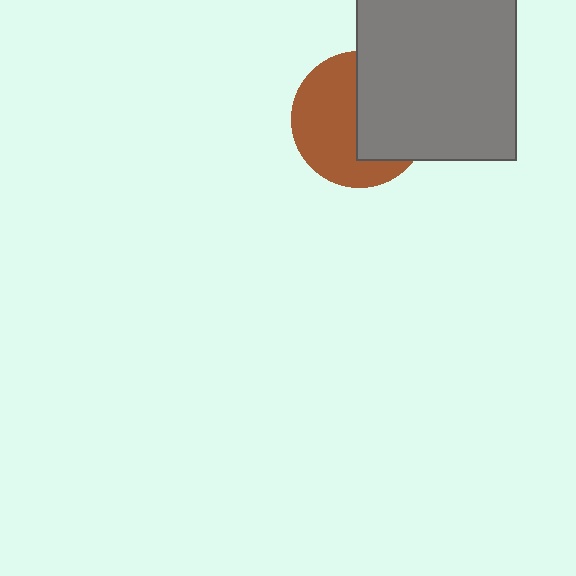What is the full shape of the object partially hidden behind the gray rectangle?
The partially hidden object is a brown circle.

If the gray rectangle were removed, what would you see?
You would see the complete brown circle.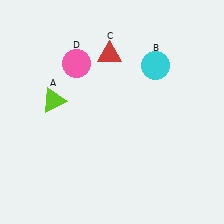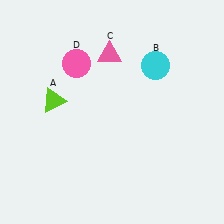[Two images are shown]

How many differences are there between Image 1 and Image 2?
There is 1 difference between the two images.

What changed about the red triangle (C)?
In Image 1, C is red. In Image 2, it changed to pink.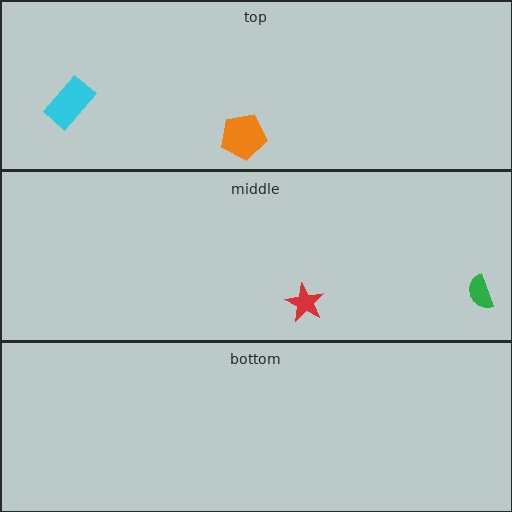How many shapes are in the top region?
2.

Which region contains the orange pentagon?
The top region.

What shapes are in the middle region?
The green semicircle, the red star.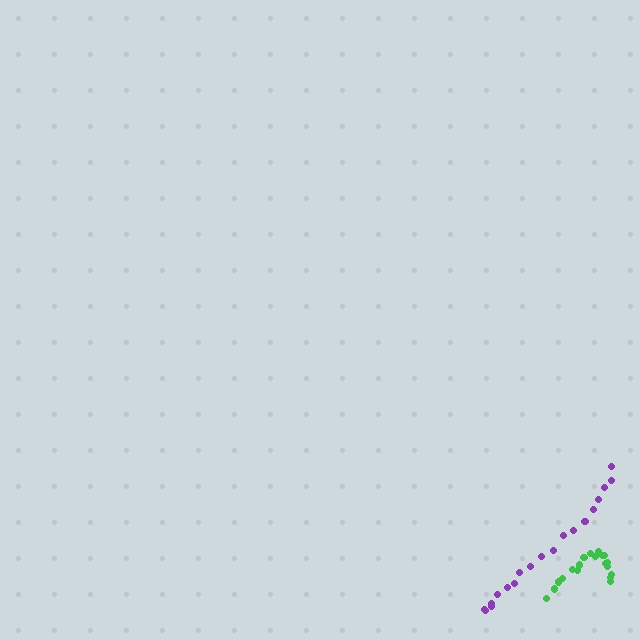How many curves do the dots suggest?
There are 2 distinct paths.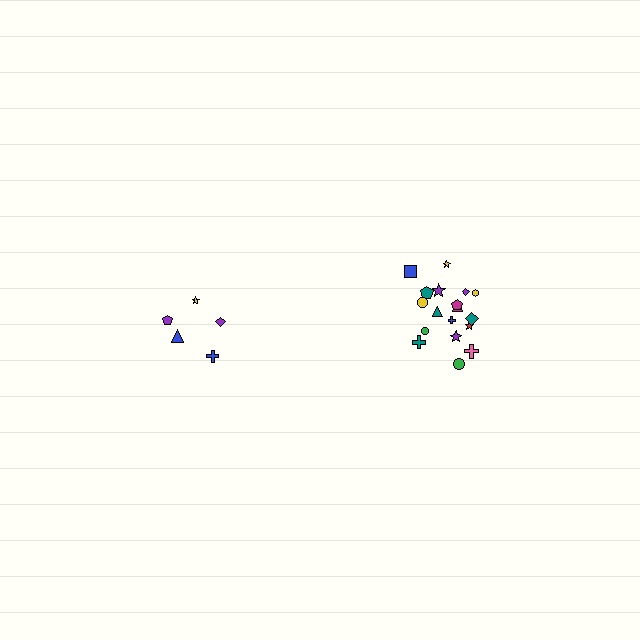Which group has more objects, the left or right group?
The right group.